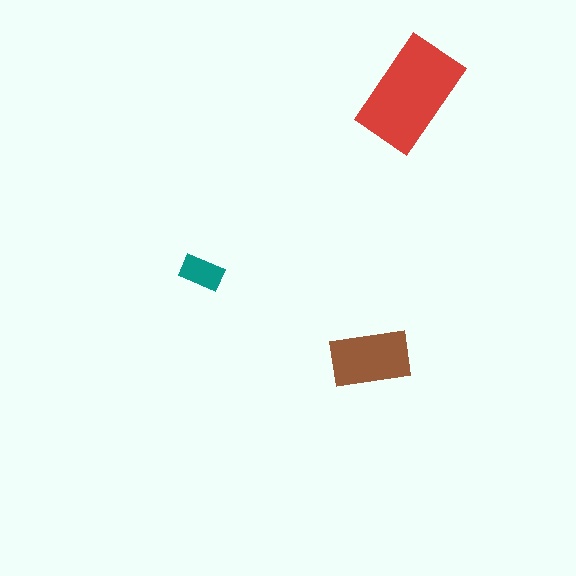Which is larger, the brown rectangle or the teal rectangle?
The brown one.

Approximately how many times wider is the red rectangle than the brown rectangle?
About 1.5 times wider.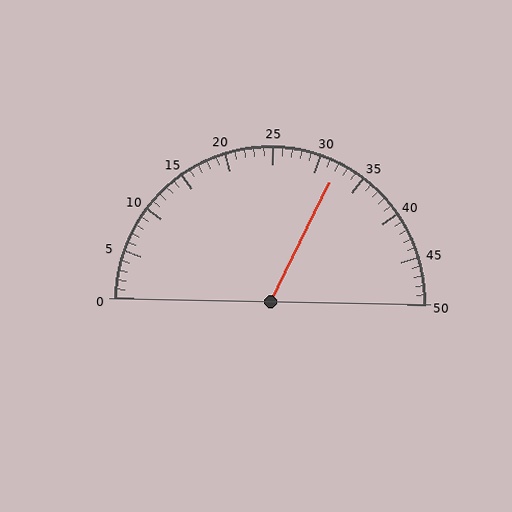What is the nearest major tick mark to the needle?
The nearest major tick mark is 30.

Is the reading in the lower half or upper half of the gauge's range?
The reading is in the upper half of the range (0 to 50).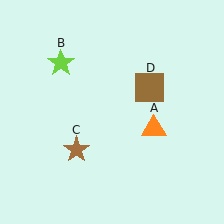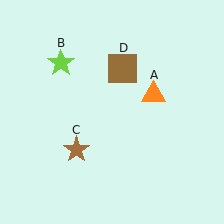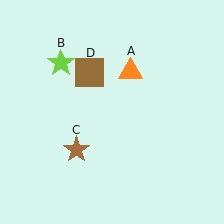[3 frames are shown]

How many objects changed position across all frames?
2 objects changed position: orange triangle (object A), brown square (object D).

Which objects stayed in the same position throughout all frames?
Lime star (object B) and brown star (object C) remained stationary.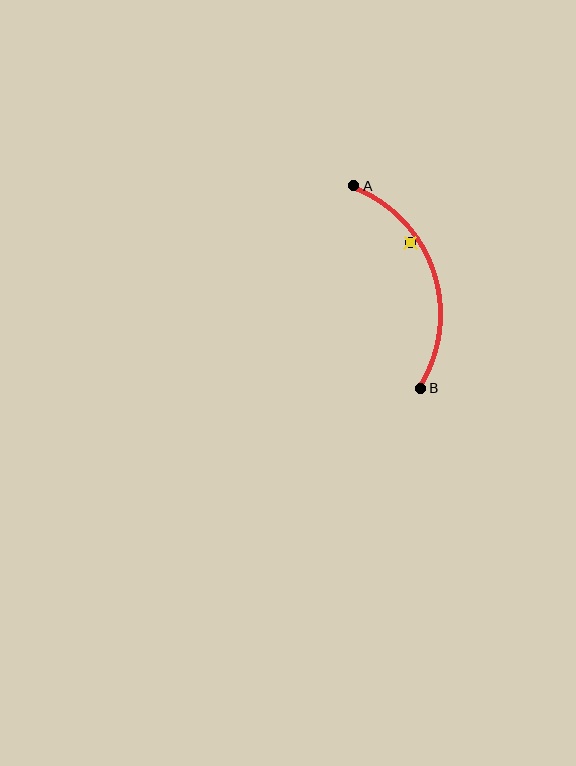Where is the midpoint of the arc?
The arc midpoint is the point on the curve farthest from the straight line joining A and B. It sits to the right of that line.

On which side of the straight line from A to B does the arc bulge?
The arc bulges to the right of the straight line connecting A and B.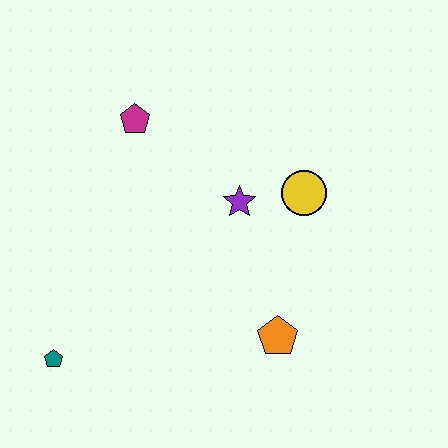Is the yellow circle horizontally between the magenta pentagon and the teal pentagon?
No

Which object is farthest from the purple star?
The teal pentagon is farthest from the purple star.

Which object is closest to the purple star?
The yellow circle is closest to the purple star.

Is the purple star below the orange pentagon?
No